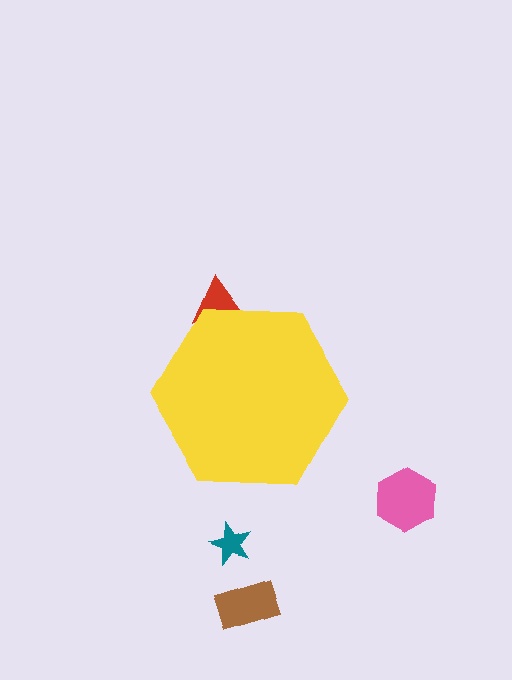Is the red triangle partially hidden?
Yes, the red triangle is partially hidden behind the yellow hexagon.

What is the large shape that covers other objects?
A yellow hexagon.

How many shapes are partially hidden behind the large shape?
1 shape is partially hidden.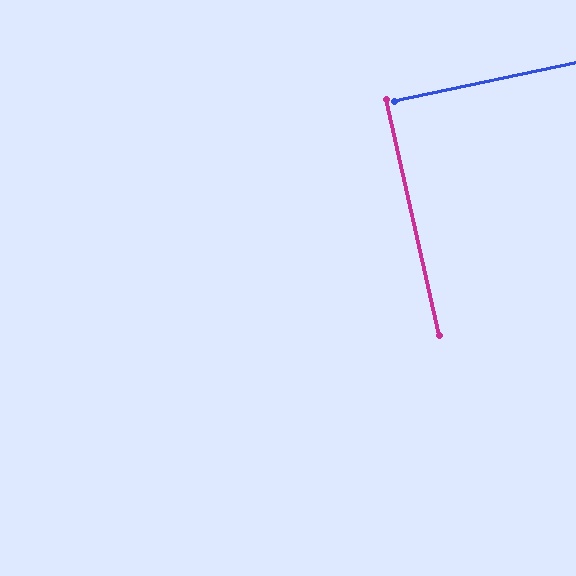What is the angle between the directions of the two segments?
Approximately 89 degrees.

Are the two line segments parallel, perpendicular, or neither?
Perpendicular — they meet at approximately 89°.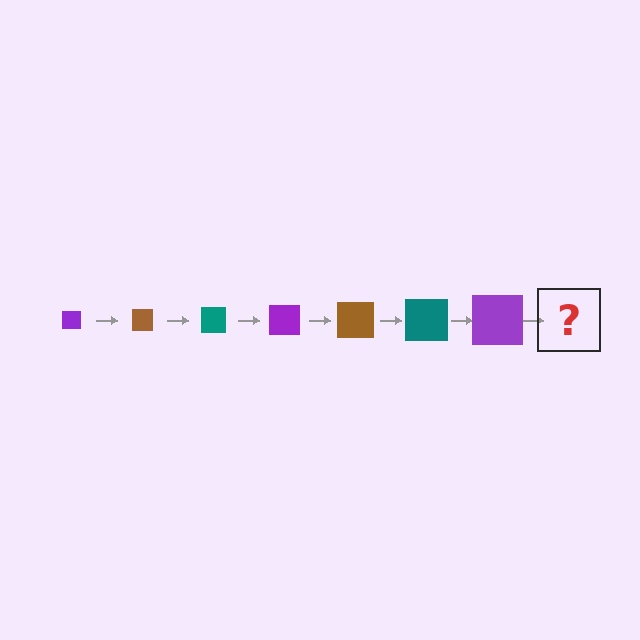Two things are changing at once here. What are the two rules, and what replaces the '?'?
The two rules are that the square grows larger each step and the color cycles through purple, brown, and teal. The '?' should be a brown square, larger than the previous one.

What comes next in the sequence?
The next element should be a brown square, larger than the previous one.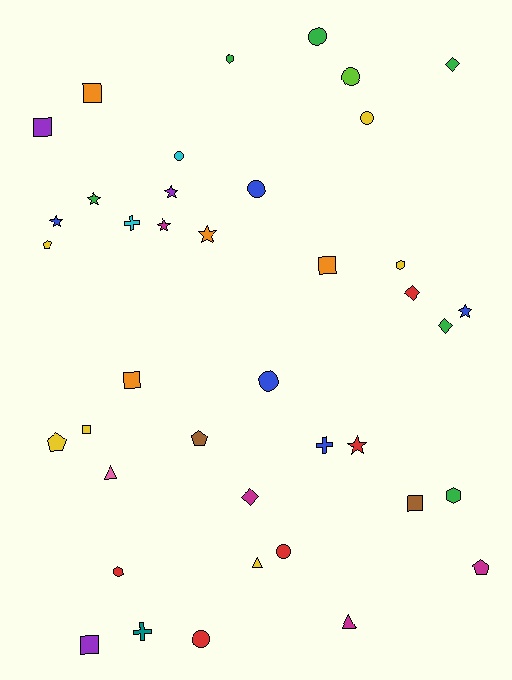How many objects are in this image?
There are 40 objects.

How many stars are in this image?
There are 7 stars.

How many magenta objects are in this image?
There are 4 magenta objects.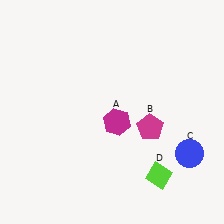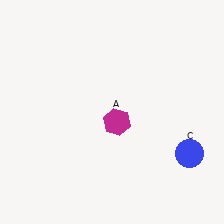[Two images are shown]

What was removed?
The lime diamond (D), the magenta pentagon (B) were removed in Image 2.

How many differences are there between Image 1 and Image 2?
There are 2 differences between the two images.